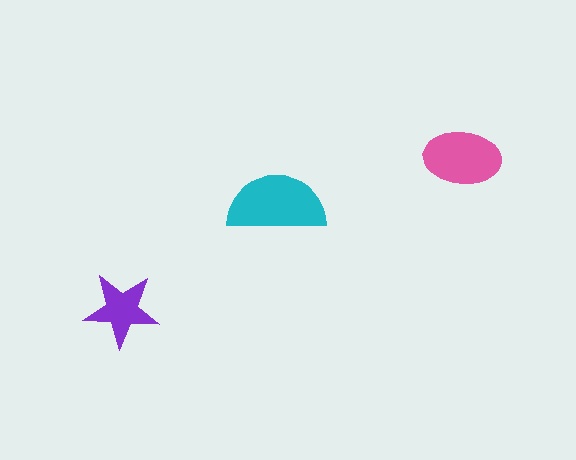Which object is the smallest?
The purple star.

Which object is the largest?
The cyan semicircle.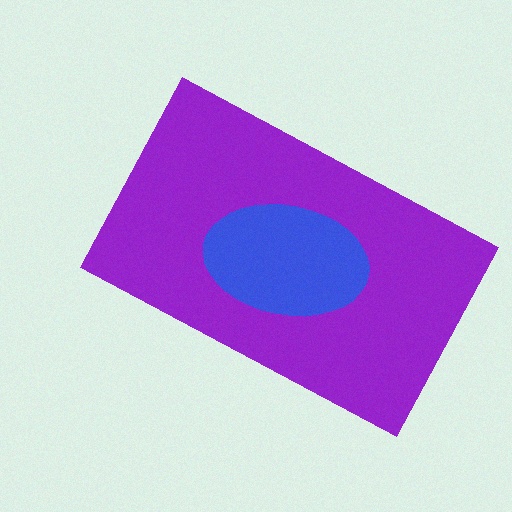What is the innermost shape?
The blue ellipse.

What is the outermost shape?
The purple rectangle.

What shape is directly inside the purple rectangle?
The blue ellipse.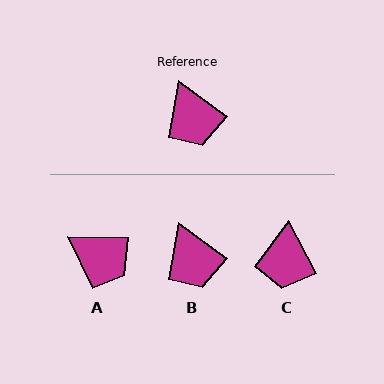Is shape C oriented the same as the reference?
No, it is off by about 26 degrees.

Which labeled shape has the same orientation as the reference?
B.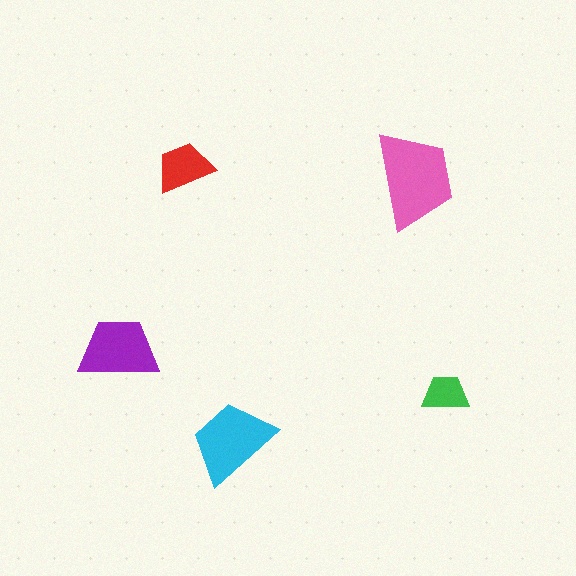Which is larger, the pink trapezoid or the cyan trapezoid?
The pink one.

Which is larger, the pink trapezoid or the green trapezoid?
The pink one.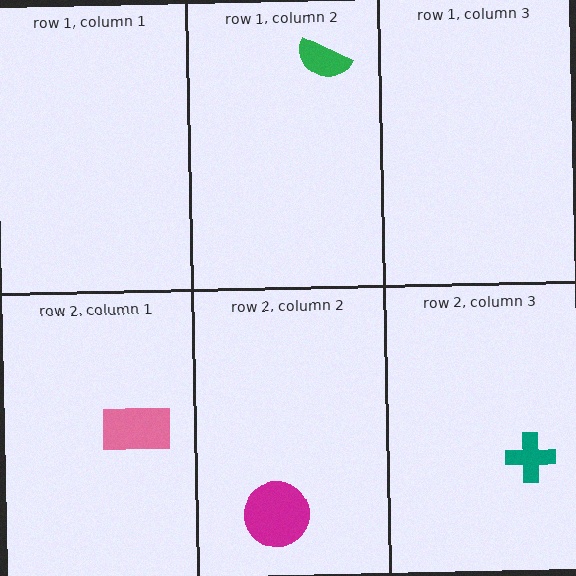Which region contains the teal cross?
The row 2, column 3 region.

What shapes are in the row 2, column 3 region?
The teal cross.